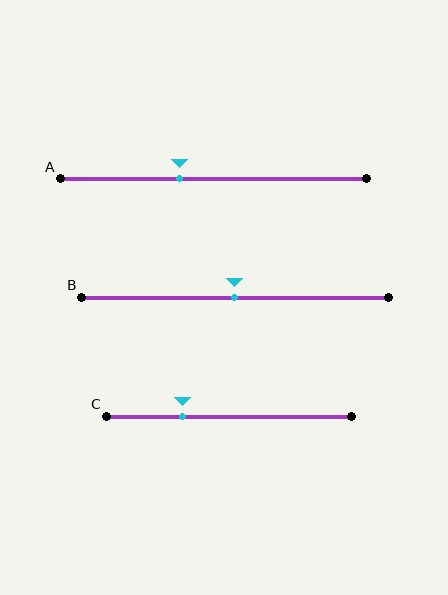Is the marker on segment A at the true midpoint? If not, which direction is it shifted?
No, the marker on segment A is shifted to the left by about 11% of the segment length.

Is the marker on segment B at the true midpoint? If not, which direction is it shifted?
Yes, the marker on segment B is at the true midpoint.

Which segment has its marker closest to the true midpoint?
Segment B has its marker closest to the true midpoint.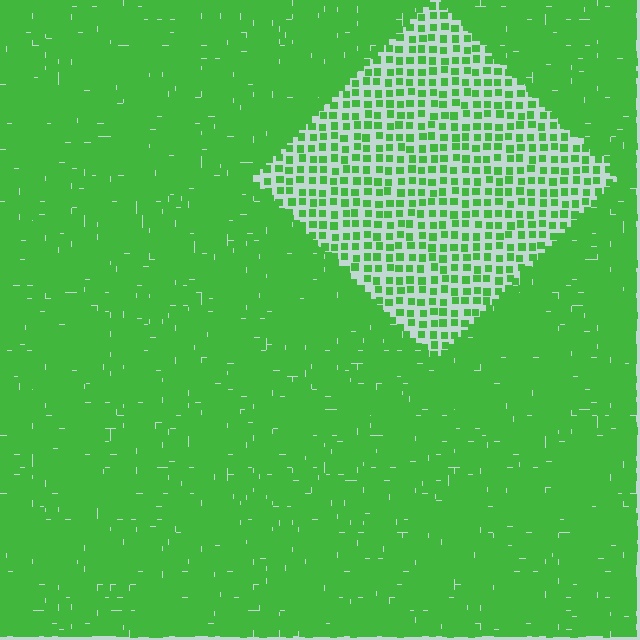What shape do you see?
I see a diamond.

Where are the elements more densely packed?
The elements are more densely packed outside the diamond boundary.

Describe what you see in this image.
The image contains small green elements arranged at two different densities. A diamond-shaped region is visible where the elements are less densely packed than the surrounding area.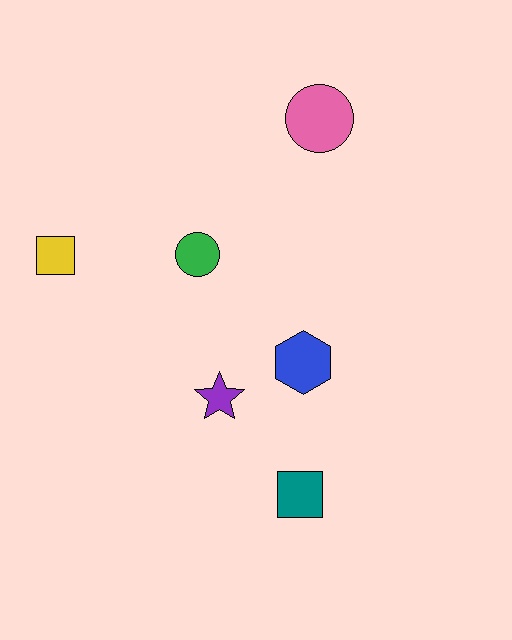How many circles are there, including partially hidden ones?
There are 2 circles.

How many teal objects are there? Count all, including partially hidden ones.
There is 1 teal object.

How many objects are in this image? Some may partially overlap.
There are 6 objects.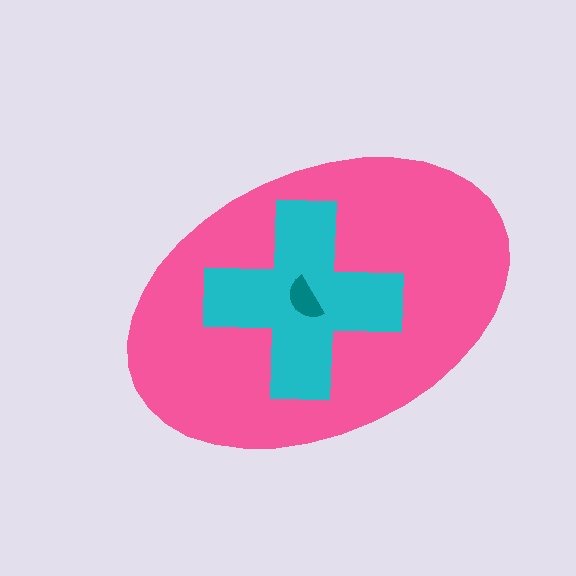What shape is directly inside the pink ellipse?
The cyan cross.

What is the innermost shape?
The teal semicircle.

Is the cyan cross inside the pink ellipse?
Yes.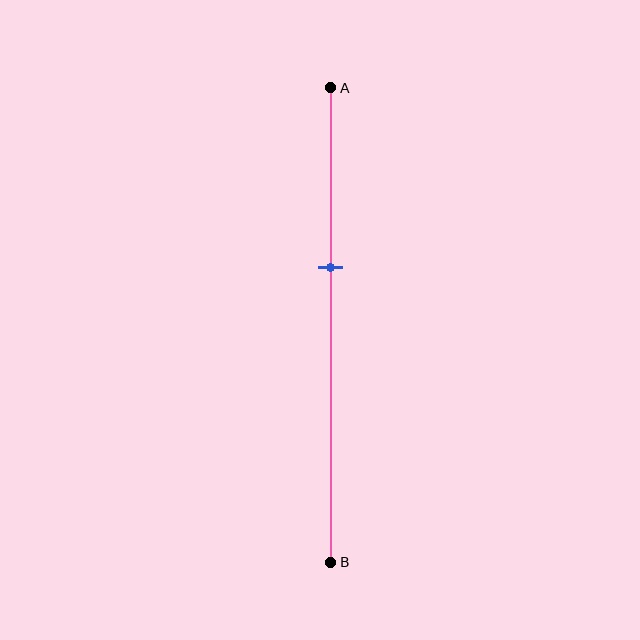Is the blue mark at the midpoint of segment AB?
No, the mark is at about 40% from A, not at the 50% midpoint.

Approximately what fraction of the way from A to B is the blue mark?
The blue mark is approximately 40% of the way from A to B.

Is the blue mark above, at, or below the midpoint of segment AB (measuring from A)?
The blue mark is above the midpoint of segment AB.